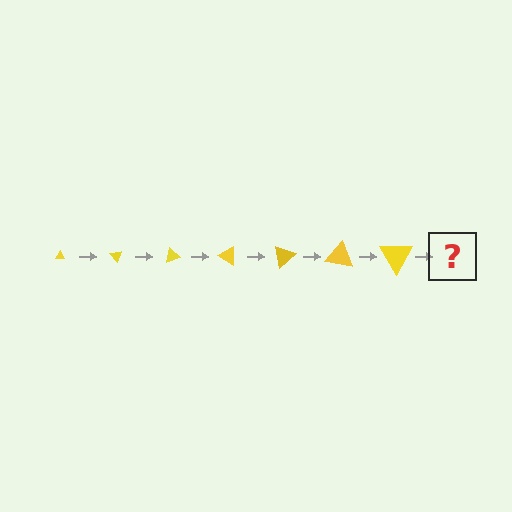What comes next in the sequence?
The next element should be a triangle, larger than the previous one and rotated 350 degrees from the start.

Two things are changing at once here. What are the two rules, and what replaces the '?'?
The two rules are that the triangle grows larger each step and it rotates 50 degrees each step. The '?' should be a triangle, larger than the previous one and rotated 350 degrees from the start.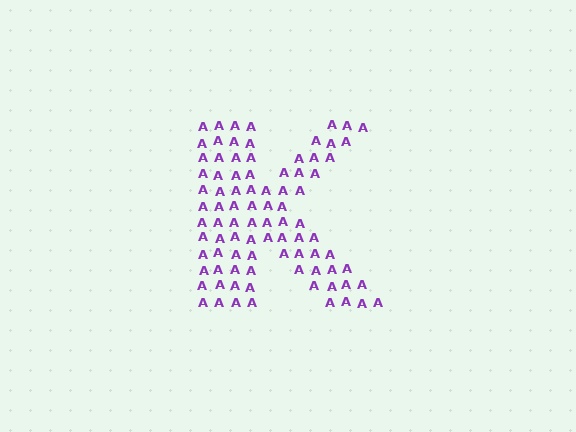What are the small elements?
The small elements are letter A's.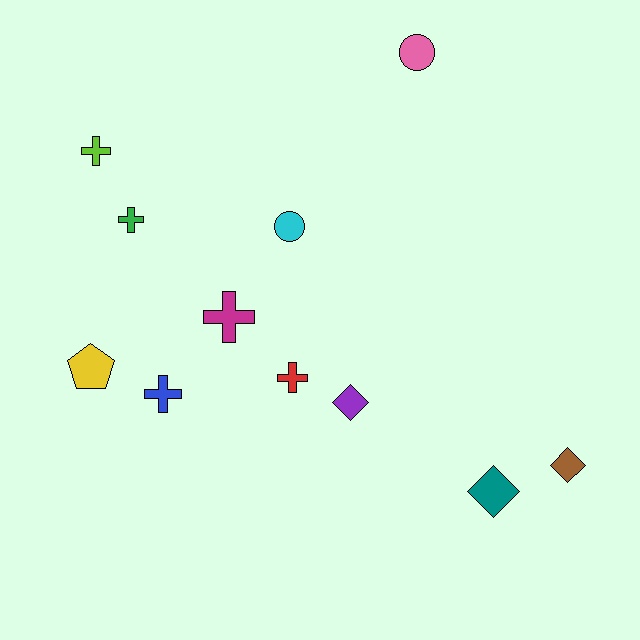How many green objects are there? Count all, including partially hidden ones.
There is 1 green object.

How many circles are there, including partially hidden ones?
There are 2 circles.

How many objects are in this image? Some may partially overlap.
There are 11 objects.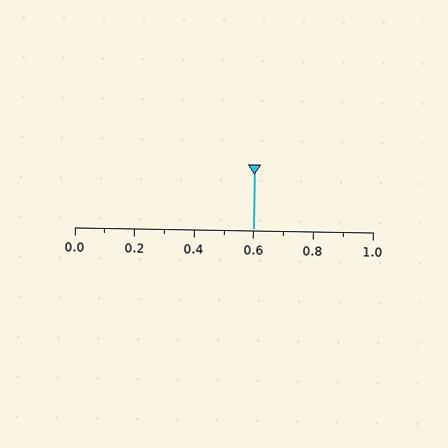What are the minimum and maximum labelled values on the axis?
The axis runs from 0.0 to 1.0.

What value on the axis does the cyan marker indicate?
The marker indicates approximately 0.6.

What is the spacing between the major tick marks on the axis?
The major ticks are spaced 0.2 apart.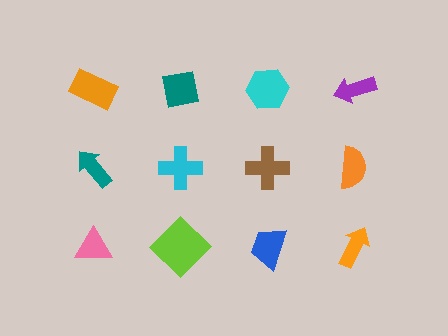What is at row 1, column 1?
An orange rectangle.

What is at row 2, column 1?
A teal arrow.